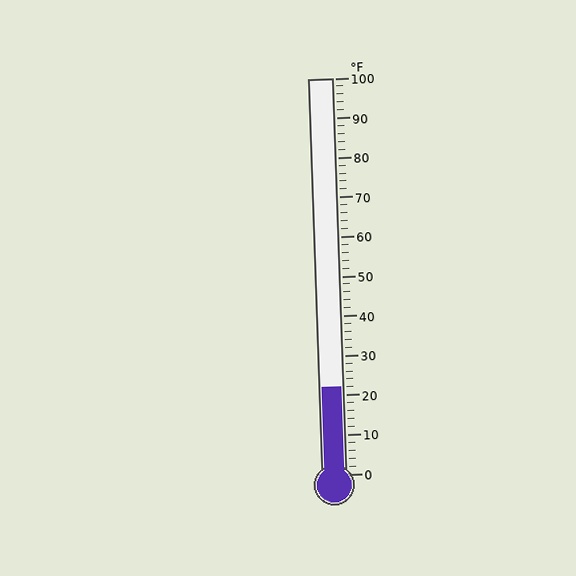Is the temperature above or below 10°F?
The temperature is above 10°F.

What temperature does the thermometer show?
The thermometer shows approximately 22°F.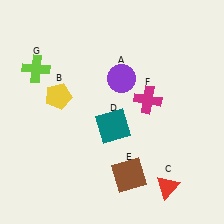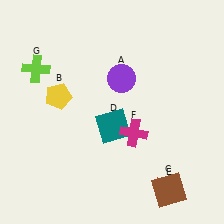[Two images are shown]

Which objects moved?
The objects that moved are: the brown square (E), the magenta cross (F).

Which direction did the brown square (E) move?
The brown square (E) moved right.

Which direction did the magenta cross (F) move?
The magenta cross (F) moved down.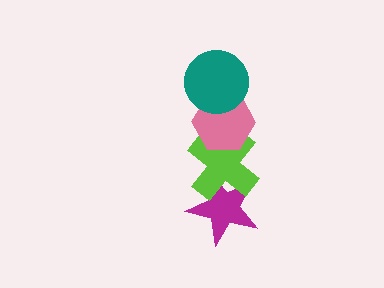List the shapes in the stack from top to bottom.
From top to bottom: the teal circle, the pink hexagon, the lime cross, the magenta star.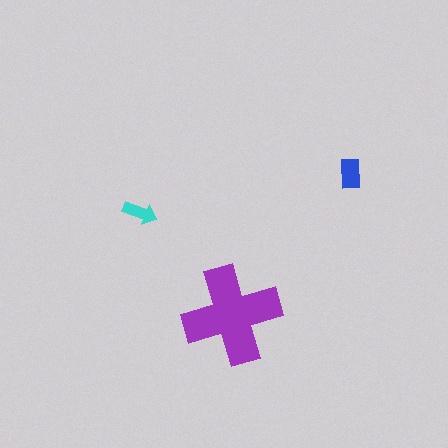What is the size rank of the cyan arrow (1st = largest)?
3rd.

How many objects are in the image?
There are 3 objects in the image.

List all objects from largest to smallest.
The purple cross, the blue rectangle, the cyan arrow.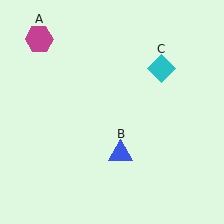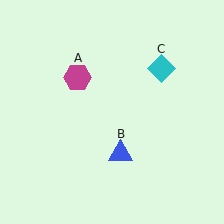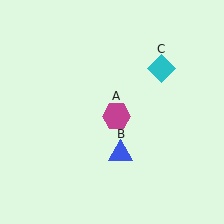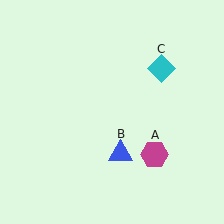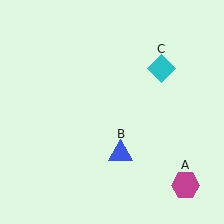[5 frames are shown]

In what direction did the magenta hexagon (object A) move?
The magenta hexagon (object A) moved down and to the right.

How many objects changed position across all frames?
1 object changed position: magenta hexagon (object A).